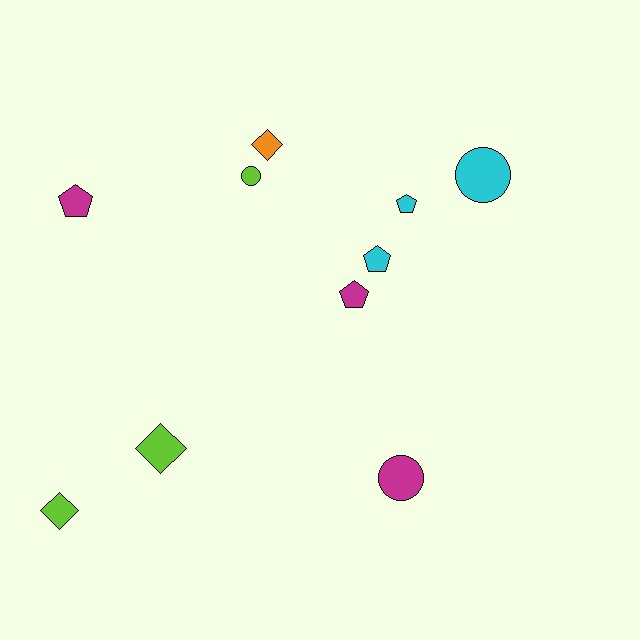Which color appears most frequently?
Lime, with 3 objects.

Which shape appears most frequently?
Pentagon, with 4 objects.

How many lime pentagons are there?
There are no lime pentagons.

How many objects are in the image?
There are 10 objects.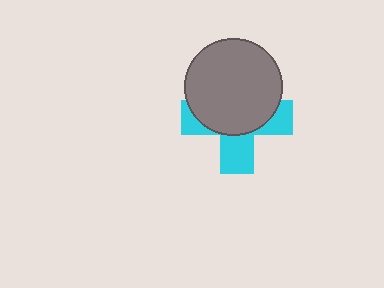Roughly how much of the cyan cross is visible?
A small part of it is visible (roughly 42%).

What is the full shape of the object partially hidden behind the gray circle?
The partially hidden object is a cyan cross.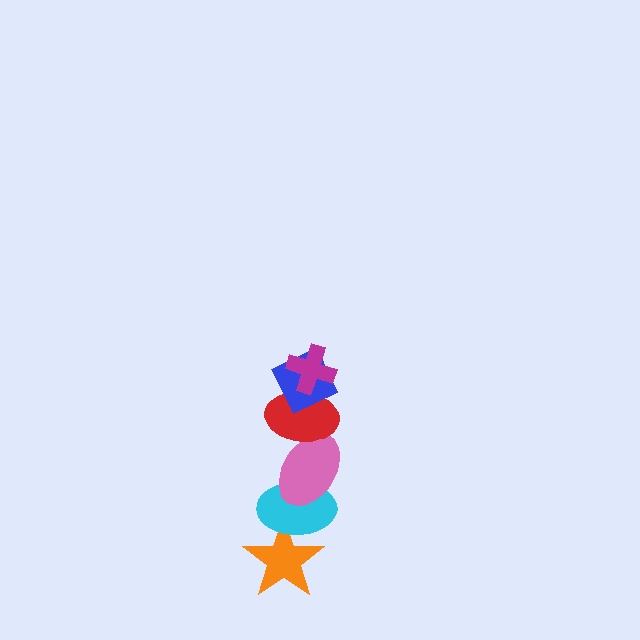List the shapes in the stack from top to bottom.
From top to bottom: the magenta cross, the blue diamond, the red ellipse, the pink ellipse, the cyan ellipse, the orange star.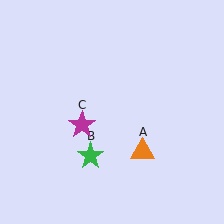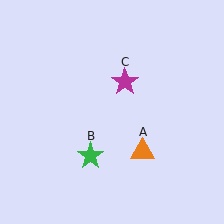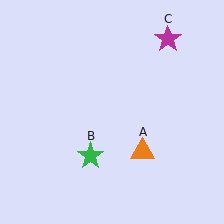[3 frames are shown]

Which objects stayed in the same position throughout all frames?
Orange triangle (object A) and green star (object B) remained stationary.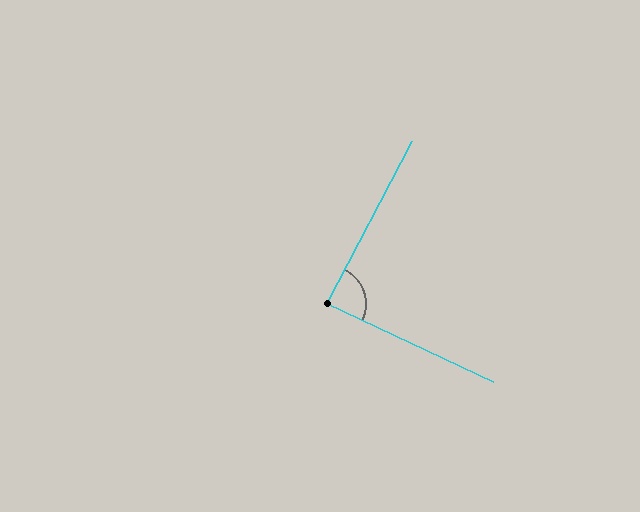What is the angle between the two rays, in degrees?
Approximately 88 degrees.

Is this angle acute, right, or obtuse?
It is approximately a right angle.